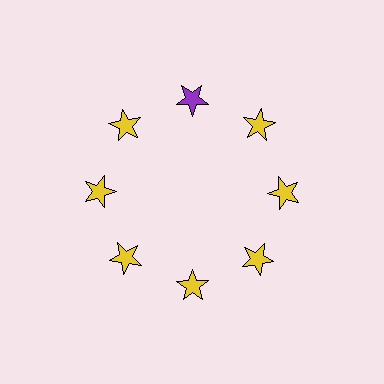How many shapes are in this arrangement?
There are 8 shapes arranged in a ring pattern.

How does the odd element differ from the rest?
It has a different color: purple instead of yellow.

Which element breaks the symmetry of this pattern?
The purple star at roughly the 12 o'clock position breaks the symmetry. All other shapes are yellow stars.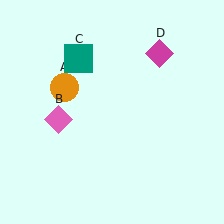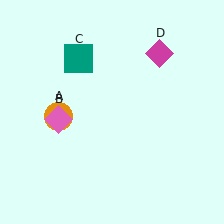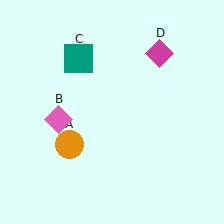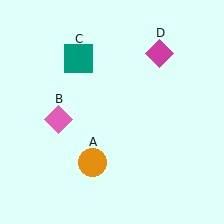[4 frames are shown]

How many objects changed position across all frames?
1 object changed position: orange circle (object A).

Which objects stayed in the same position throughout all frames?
Pink diamond (object B) and teal square (object C) and magenta diamond (object D) remained stationary.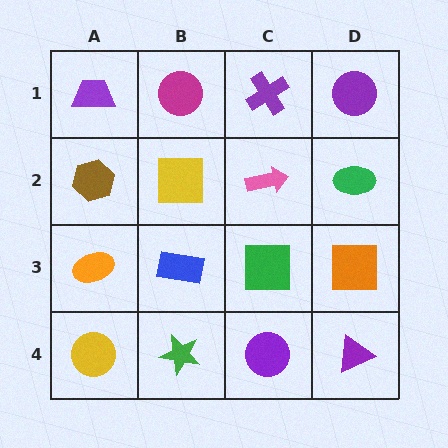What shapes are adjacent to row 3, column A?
A brown hexagon (row 2, column A), a yellow circle (row 4, column A), a blue rectangle (row 3, column B).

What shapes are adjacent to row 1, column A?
A brown hexagon (row 2, column A), a magenta circle (row 1, column B).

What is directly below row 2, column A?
An orange ellipse.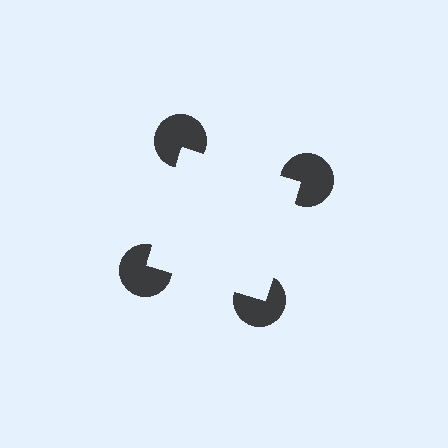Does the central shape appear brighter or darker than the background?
It typically appears slightly brighter than the background, even though no actual brightness change is drawn.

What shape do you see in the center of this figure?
An illusory square — its edges are inferred from the aligned wedge cuts in the pac-man discs, not physically drawn.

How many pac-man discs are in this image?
There are 4 — one at each vertex of the illusory square.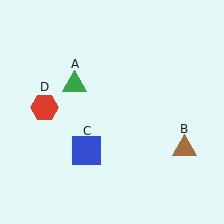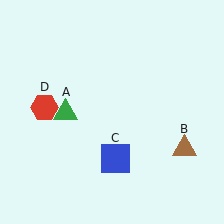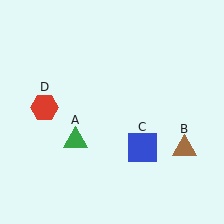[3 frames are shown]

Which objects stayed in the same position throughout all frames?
Brown triangle (object B) and red hexagon (object D) remained stationary.